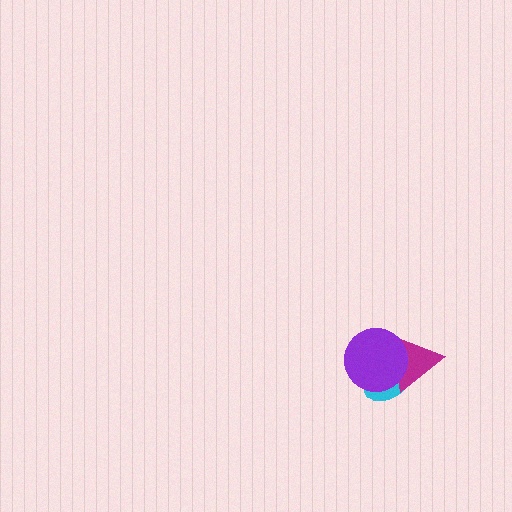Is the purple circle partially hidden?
No, no other shape covers it.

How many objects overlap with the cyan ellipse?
2 objects overlap with the cyan ellipse.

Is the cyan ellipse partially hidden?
Yes, it is partially covered by another shape.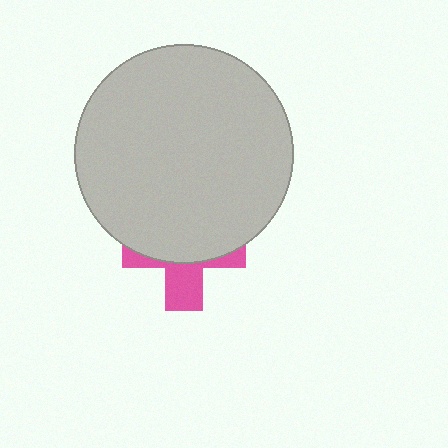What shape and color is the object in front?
The object in front is a light gray circle.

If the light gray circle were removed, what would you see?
You would see the complete pink cross.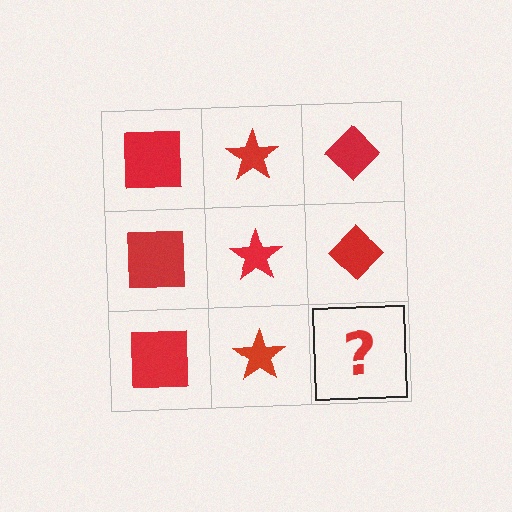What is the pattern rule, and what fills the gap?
The rule is that each column has a consistent shape. The gap should be filled with a red diamond.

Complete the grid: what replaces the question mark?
The question mark should be replaced with a red diamond.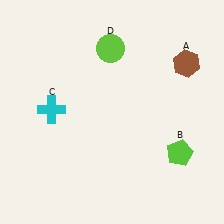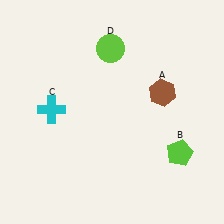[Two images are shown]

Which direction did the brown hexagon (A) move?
The brown hexagon (A) moved down.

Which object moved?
The brown hexagon (A) moved down.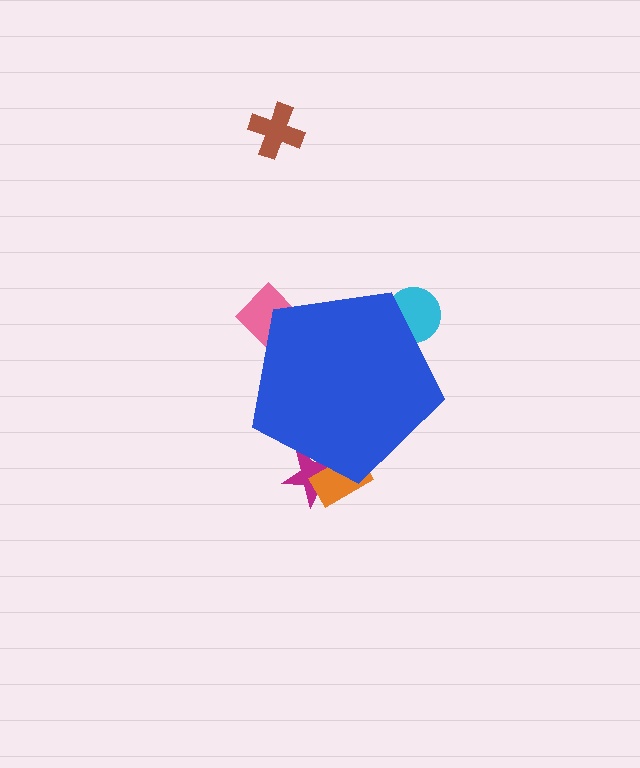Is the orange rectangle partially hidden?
Yes, the orange rectangle is partially hidden behind the blue pentagon.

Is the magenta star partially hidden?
Yes, the magenta star is partially hidden behind the blue pentagon.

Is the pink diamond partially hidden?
Yes, the pink diamond is partially hidden behind the blue pentagon.